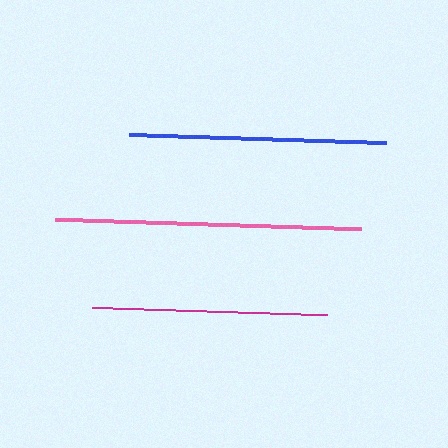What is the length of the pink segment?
The pink segment is approximately 305 pixels long.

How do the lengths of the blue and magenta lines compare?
The blue and magenta lines are approximately the same length.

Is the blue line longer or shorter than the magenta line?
The blue line is longer than the magenta line.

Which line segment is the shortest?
The magenta line is the shortest at approximately 235 pixels.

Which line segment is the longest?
The pink line is the longest at approximately 305 pixels.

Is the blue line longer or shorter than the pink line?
The pink line is longer than the blue line.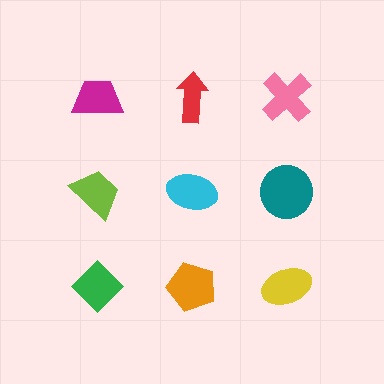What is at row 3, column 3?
A yellow ellipse.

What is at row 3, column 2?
An orange pentagon.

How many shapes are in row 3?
3 shapes.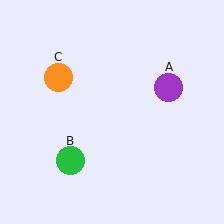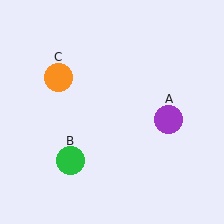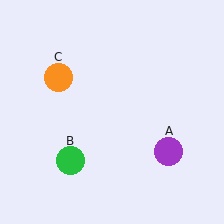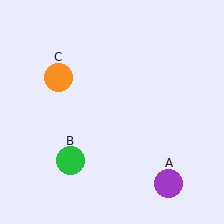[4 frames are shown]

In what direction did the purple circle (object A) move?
The purple circle (object A) moved down.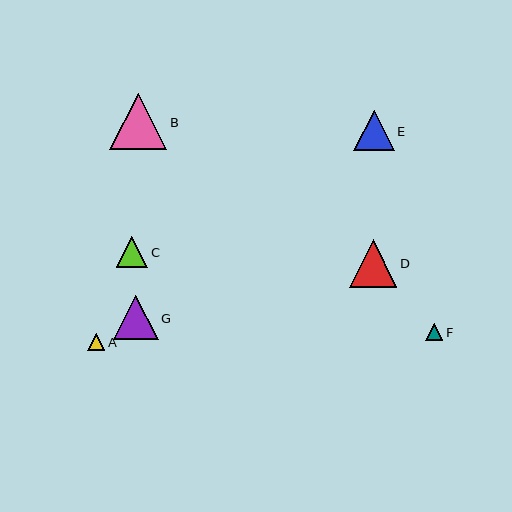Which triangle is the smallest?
Triangle F is the smallest with a size of approximately 17 pixels.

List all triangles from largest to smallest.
From largest to smallest: B, D, G, E, C, A, F.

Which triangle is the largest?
Triangle B is the largest with a size of approximately 57 pixels.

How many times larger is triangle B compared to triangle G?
Triangle B is approximately 1.3 times the size of triangle G.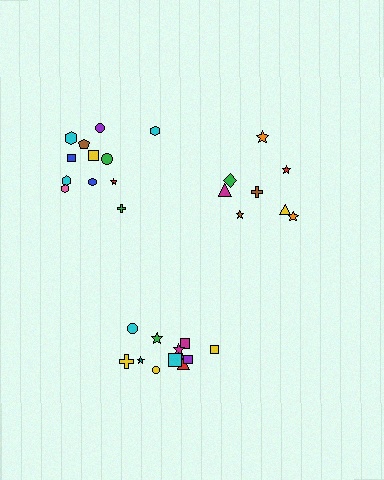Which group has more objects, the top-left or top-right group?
The top-left group.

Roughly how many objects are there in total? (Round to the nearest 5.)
Roughly 30 objects in total.